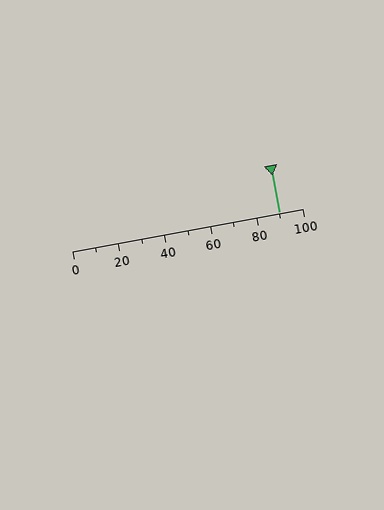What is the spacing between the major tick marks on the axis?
The major ticks are spaced 20 apart.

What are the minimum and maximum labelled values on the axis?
The axis runs from 0 to 100.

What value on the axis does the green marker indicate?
The marker indicates approximately 90.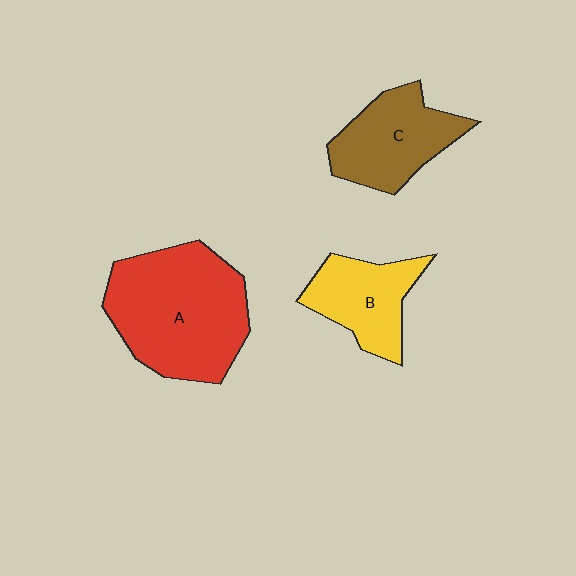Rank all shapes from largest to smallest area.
From largest to smallest: A (red), C (brown), B (yellow).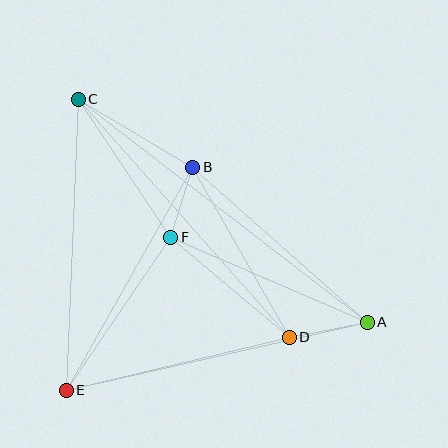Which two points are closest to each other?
Points B and F are closest to each other.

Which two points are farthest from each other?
Points A and C are farthest from each other.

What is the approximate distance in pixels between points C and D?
The distance between C and D is approximately 318 pixels.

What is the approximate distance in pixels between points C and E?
The distance between C and E is approximately 291 pixels.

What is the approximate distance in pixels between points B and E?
The distance between B and E is approximately 256 pixels.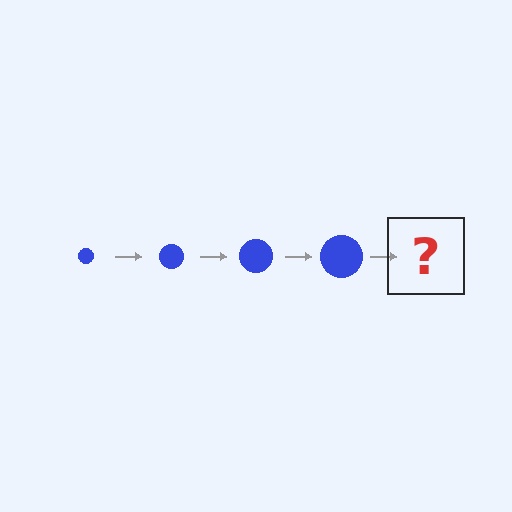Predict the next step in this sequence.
The next step is a blue circle, larger than the previous one.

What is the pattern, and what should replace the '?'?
The pattern is that the circle gets progressively larger each step. The '?' should be a blue circle, larger than the previous one.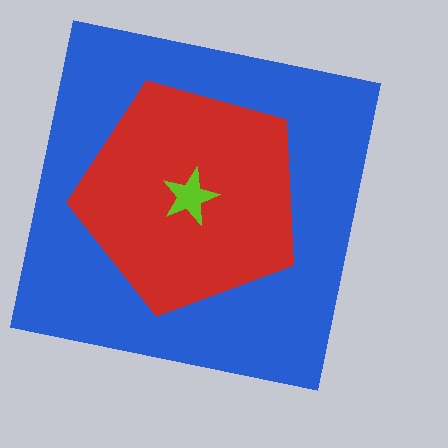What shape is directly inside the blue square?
The red pentagon.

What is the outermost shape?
The blue square.